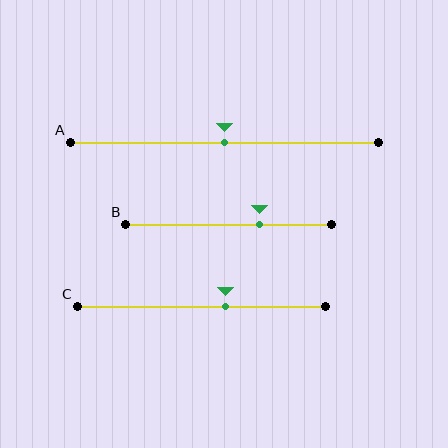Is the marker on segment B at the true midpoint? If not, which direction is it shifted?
No, the marker on segment B is shifted to the right by about 15% of the segment length.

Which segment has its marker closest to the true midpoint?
Segment A has its marker closest to the true midpoint.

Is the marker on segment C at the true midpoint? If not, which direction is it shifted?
No, the marker on segment C is shifted to the right by about 10% of the segment length.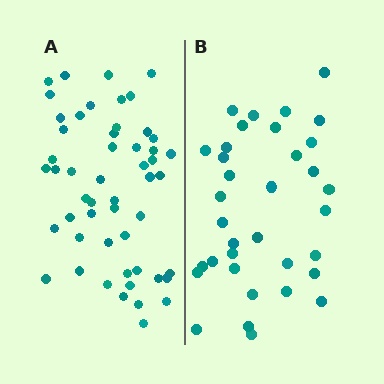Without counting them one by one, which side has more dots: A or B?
Region A (the left region) has more dots.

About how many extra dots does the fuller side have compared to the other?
Region A has approximately 15 more dots than region B.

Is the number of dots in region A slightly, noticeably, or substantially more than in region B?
Region A has substantially more. The ratio is roughly 1.5 to 1.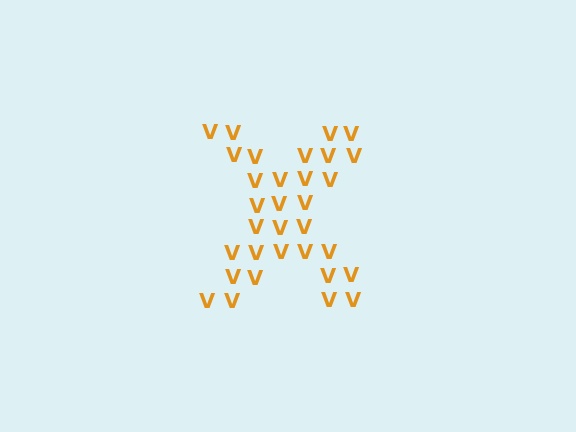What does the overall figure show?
The overall figure shows the letter X.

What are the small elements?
The small elements are letter V's.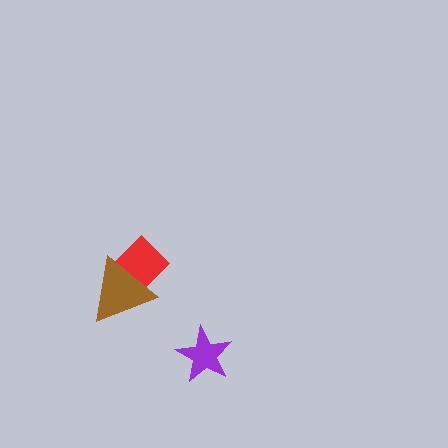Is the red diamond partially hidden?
Yes, it is partially covered by another shape.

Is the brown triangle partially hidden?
No, no other shape covers it.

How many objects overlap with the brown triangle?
1 object overlaps with the brown triangle.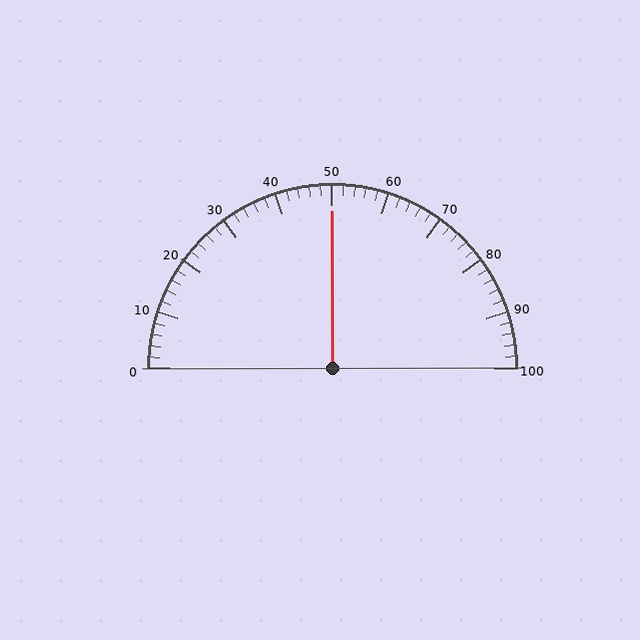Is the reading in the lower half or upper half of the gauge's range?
The reading is in the upper half of the range (0 to 100).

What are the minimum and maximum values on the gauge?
The gauge ranges from 0 to 100.